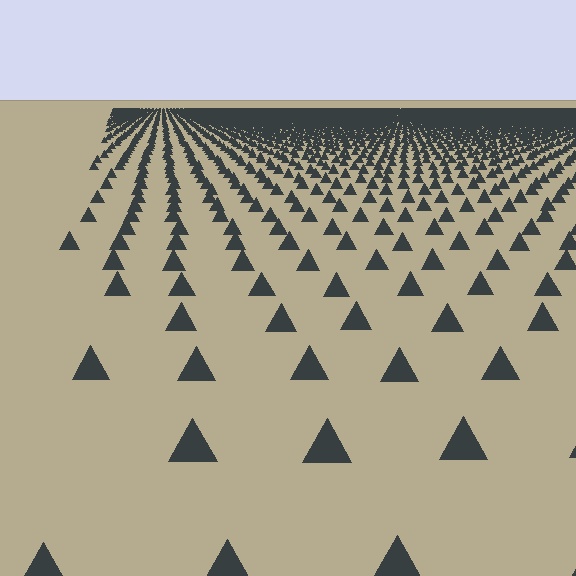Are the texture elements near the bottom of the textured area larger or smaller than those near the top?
Larger. Near the bottom, elements are closer to the viewer and appear at a bigger on-screen size.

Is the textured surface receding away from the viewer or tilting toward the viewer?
The surface is receding away from the viewer. Texture elements get smaller and denser toward the top.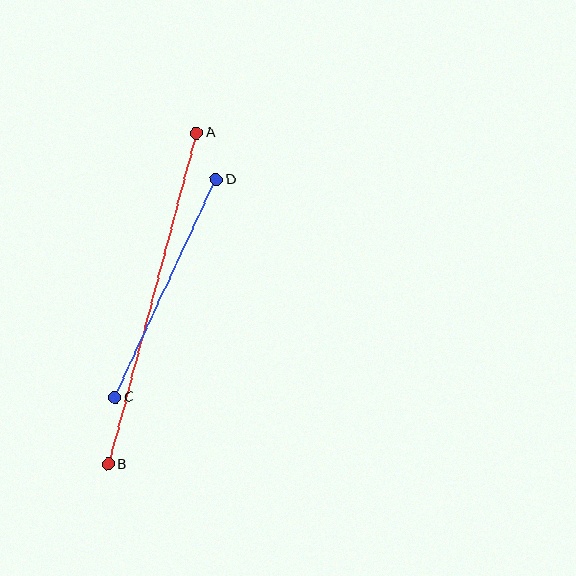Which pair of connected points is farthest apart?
Points A and B are farthest apart.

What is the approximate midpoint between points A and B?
The midpoint is at approximately (152, 298) pixels.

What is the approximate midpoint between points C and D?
The midpoint is at approximately (166, 288) pixels.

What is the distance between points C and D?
The distance is approximately 240 pixels.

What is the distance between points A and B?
The distance is approximately 343 pixels.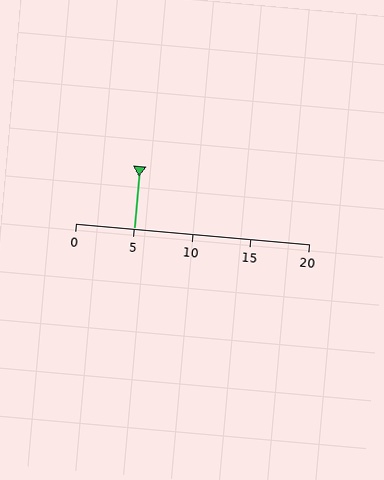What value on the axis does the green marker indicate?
The marker indicates approximately 5.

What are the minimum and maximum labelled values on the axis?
The axis runs from 0 to 20.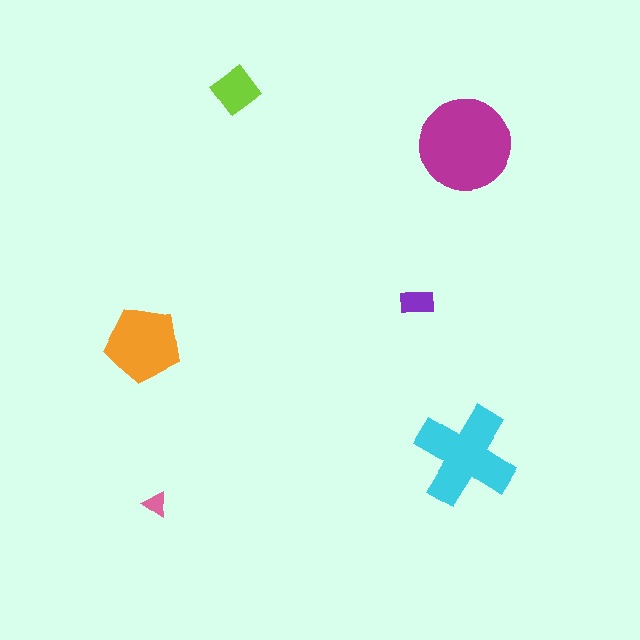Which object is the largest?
The magenta circle.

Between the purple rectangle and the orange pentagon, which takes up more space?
The orange pentagon.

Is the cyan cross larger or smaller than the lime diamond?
Larger.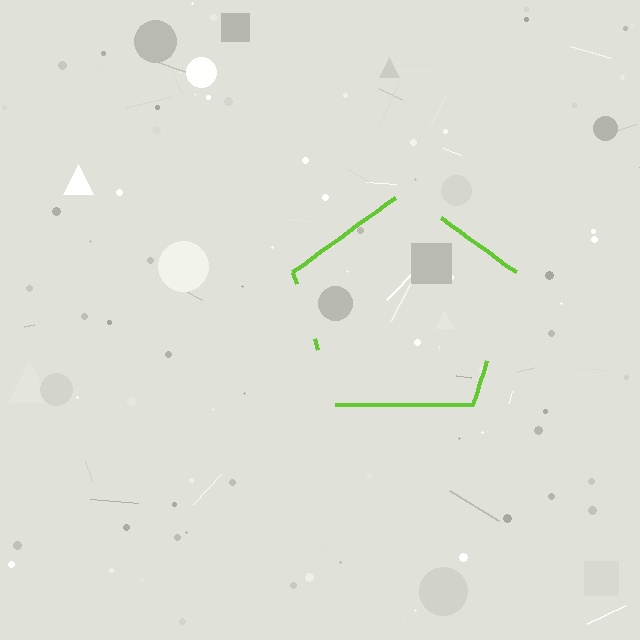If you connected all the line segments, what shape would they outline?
They would outline a pentagon.